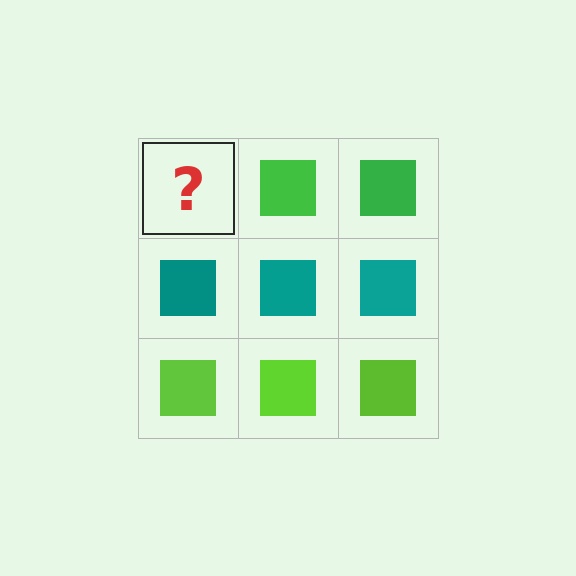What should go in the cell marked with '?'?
The missing cell should contain a green square.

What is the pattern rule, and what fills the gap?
The rule is that each row has a consistent color. The gap should be filled with a green square.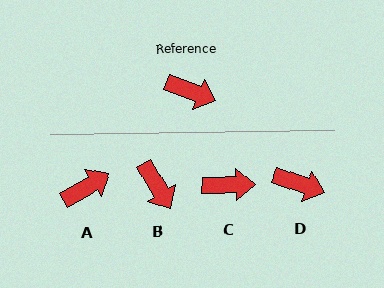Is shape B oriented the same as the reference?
No, it is off by about 39 degrees.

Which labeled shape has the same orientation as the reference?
D.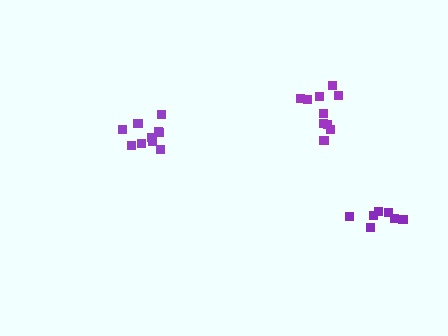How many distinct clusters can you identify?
There are 3 distinct clusters.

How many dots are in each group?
Group 1: 10 dots, Group 2: 10 dots, Group 3: 7 dots (27 total).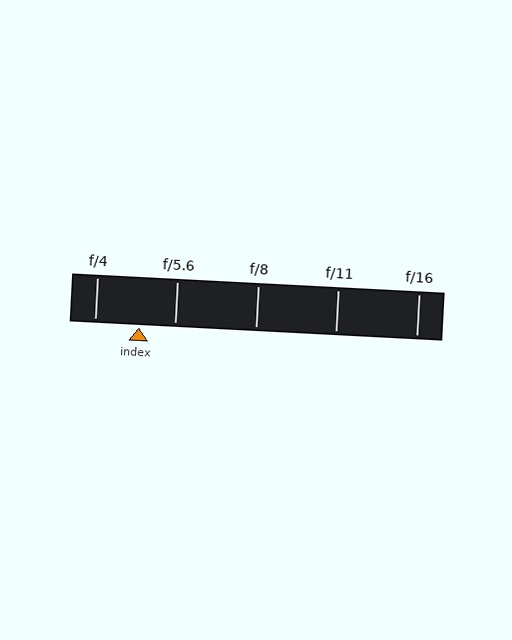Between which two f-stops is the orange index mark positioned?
The index mark is between f/4 and f/5.6.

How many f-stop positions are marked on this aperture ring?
There are 5 f-stop positions marked.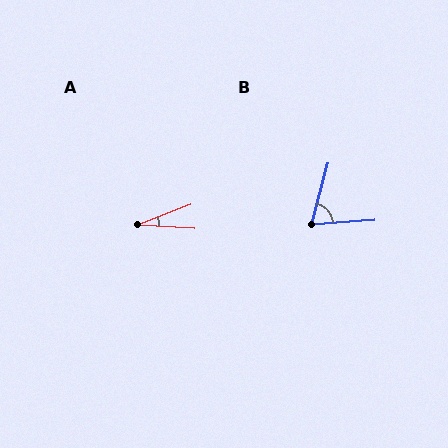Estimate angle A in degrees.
Approximately 24 degrees.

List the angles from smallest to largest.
A (24°), B (71°).